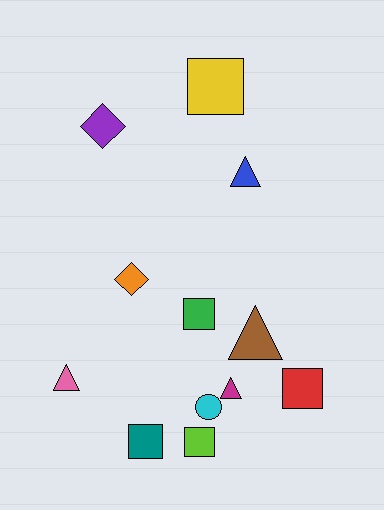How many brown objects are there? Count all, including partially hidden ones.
There is 1 brown object.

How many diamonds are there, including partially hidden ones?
There are 2 diamonds.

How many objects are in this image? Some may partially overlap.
There are 12 objects.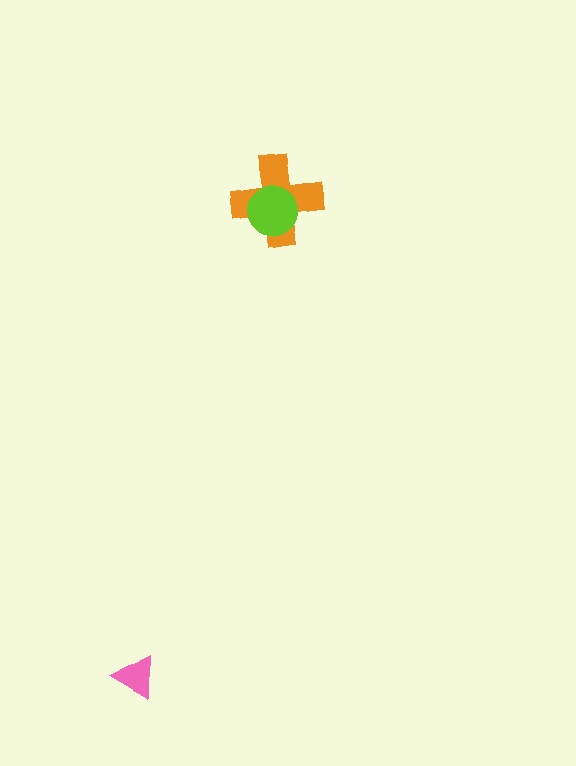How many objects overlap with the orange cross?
1 object overlaps with the orange cross.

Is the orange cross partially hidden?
Yes, it is partially covered by another shape.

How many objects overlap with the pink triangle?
0 objects overlap with the pink triangle.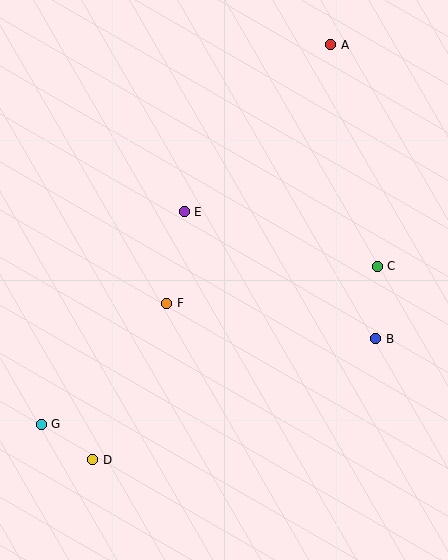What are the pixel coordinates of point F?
Point F is at (167, 303).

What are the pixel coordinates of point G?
Point G is at (41, 424).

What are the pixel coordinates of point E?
Point E is at (184, 212).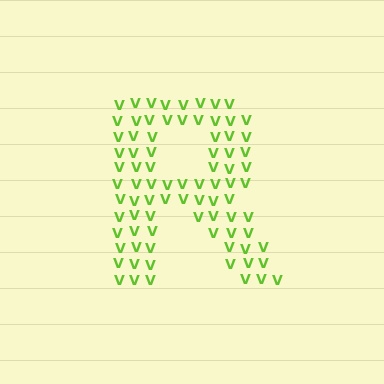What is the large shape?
The large shape is the letter R.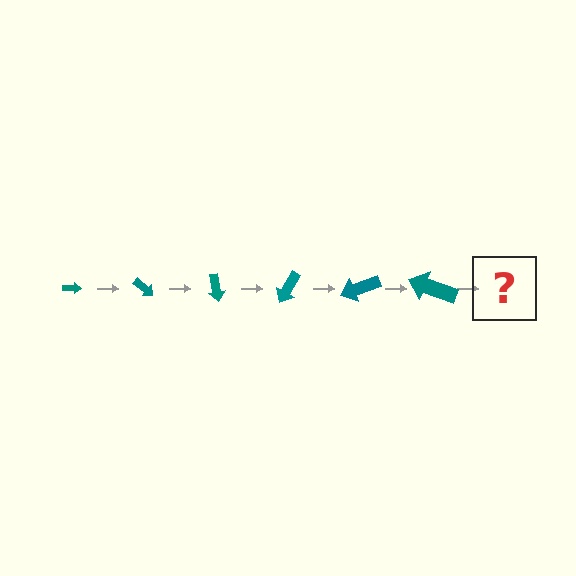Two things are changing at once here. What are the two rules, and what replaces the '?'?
The two rules are that the arrow grows larger each step and it rotates 40 degrees each step. The '?' should be an arrow, larger than the previous one and rotated 240 degrees from the start.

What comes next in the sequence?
The next element should be an arrow, larger than the previous one and rotated 240 degrees from the start.